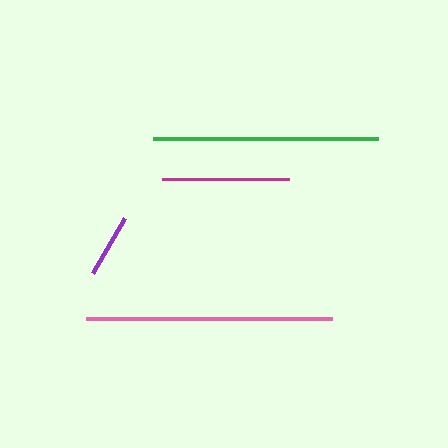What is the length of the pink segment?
The pink segment is approximately 246 pixels long.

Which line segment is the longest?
The pink line is the longest at approximately 246 pixels.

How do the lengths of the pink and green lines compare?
The pink and green lines are approximately the same length.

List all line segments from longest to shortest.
From longest to shortest: pink, green, magenta, purple.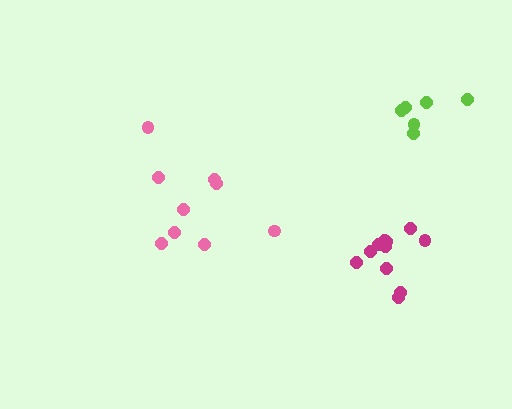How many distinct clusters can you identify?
There are 3 distinct clusters.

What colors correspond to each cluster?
The clusters are colored: pink, lime, magenta.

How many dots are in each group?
Group 1: 9 dots, Group 2: 6 dots, Group 3: 11 dots (26 total).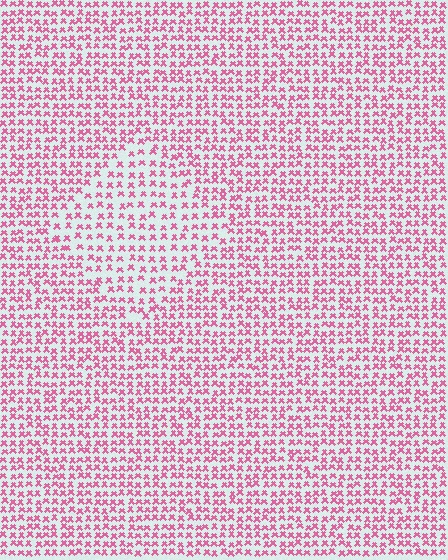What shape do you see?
I see a diamond.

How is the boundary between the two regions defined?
The boundary is defined by a change in element density (approximately 1.6x ratio). All elements are the same color, size, and shape.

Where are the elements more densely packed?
The elements are more densely packed outside the diamond boundary.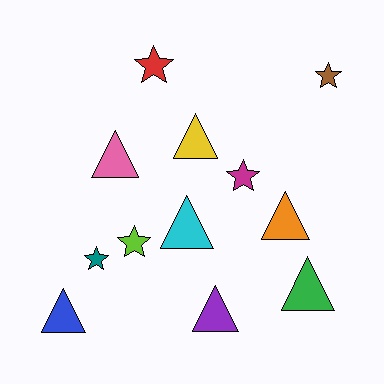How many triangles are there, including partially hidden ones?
There are 7 triangles.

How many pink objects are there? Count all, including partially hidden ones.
There is 1 pink object.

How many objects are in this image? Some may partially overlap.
There are 12 objects.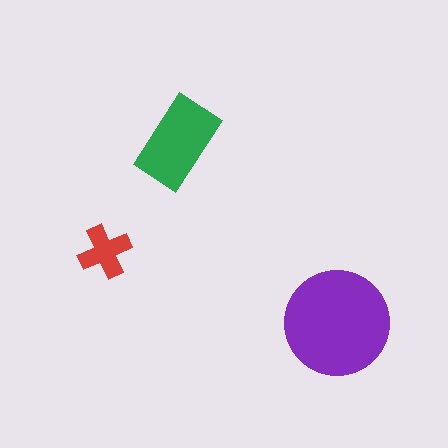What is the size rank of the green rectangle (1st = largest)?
2nd.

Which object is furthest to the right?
The purple circle is rightmost.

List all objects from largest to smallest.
The purple circle, the green rectangle, the red cross.